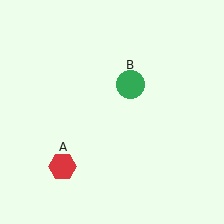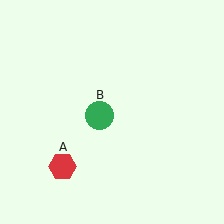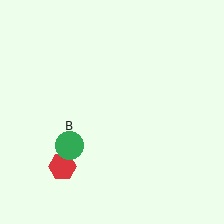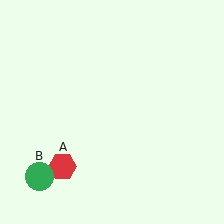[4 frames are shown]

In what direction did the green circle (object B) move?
The green circle (object B) moved down and to the left.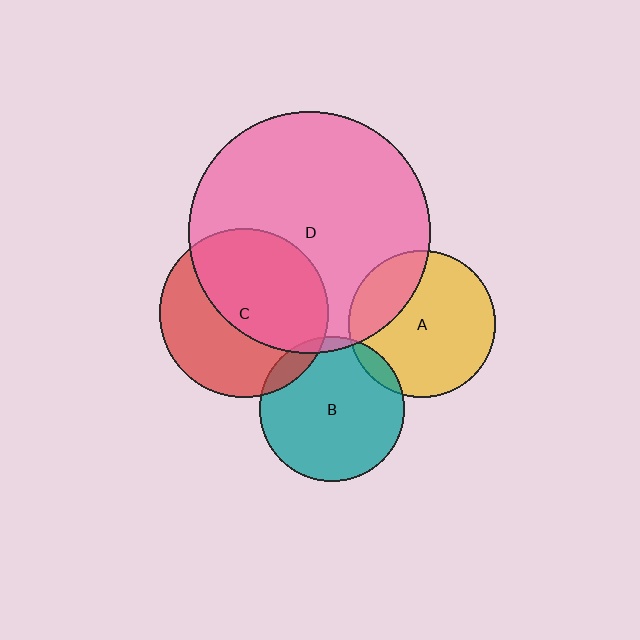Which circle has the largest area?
Circle D (pink).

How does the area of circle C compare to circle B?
Approximately 1.4 times.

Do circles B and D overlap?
Yes.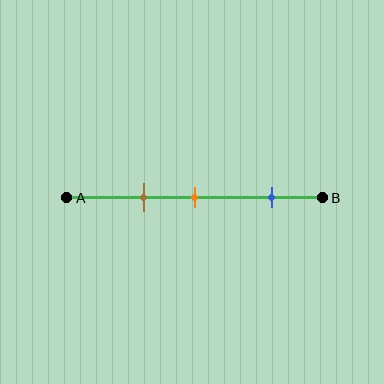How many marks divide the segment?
There are 3 marks dividing the segment.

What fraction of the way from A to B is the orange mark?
The orange mark is approximately 50% (0.5) of the way from A to B.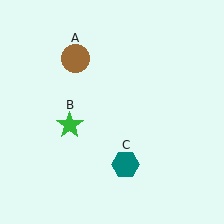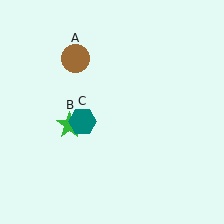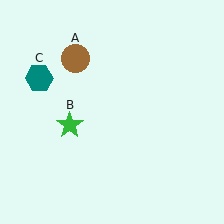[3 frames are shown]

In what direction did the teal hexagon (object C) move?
The teal hexagon (object C) moved up and to the left.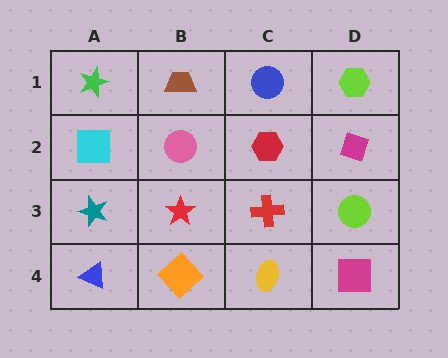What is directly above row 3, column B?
A pink circle.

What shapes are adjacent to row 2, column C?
A blue circle (row 1, column C), a red cross (row 3, column C), a pink circle (row 2, column B), a magenta diamond (row 2, column D).